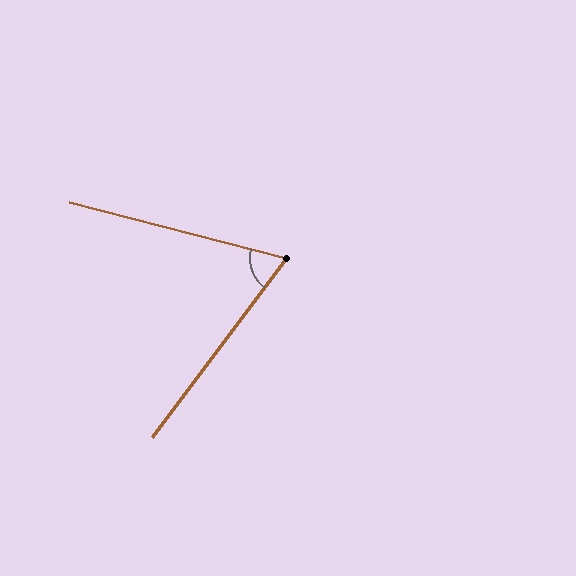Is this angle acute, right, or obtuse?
It is acute.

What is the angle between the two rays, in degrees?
Approximately 68 degrees.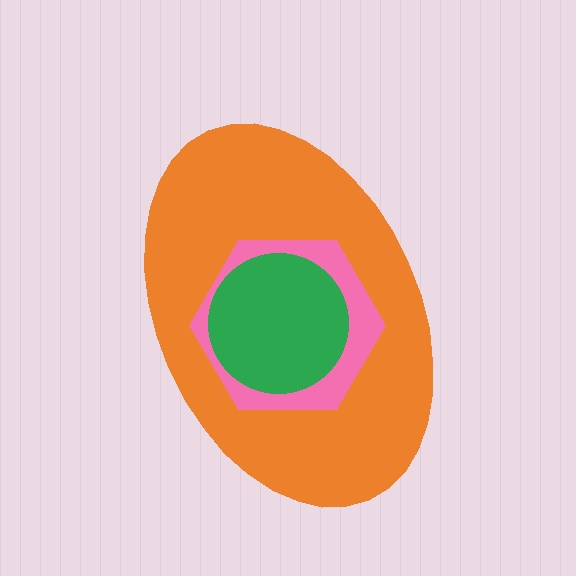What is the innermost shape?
The green circle.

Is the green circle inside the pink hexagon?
Yes.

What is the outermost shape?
The orange ellipse.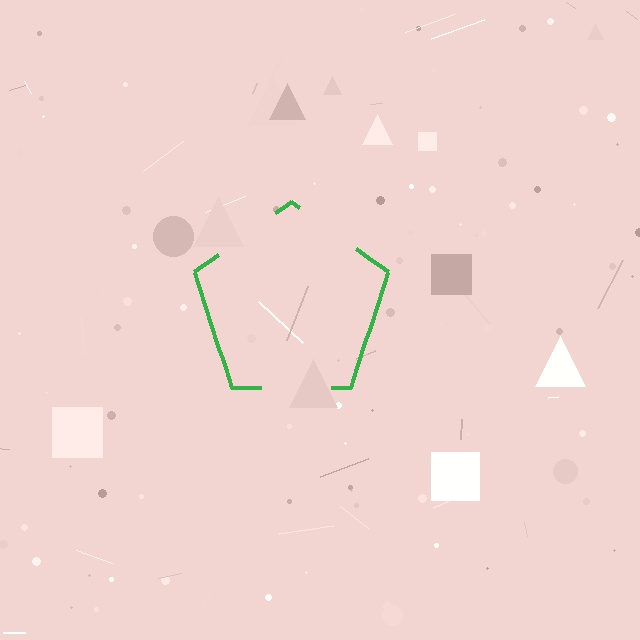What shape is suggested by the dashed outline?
The dashed outline suggests a pentagon.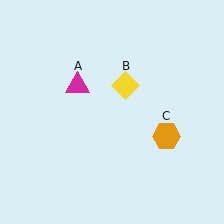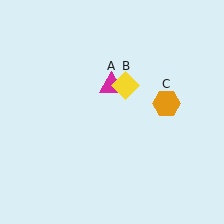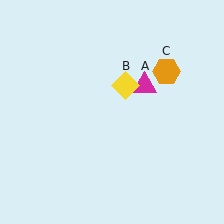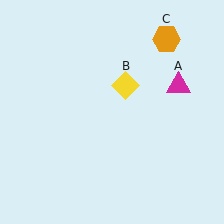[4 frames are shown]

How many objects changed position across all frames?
2 objects changed position: magenta triangle (object A), orange hexagon (object C).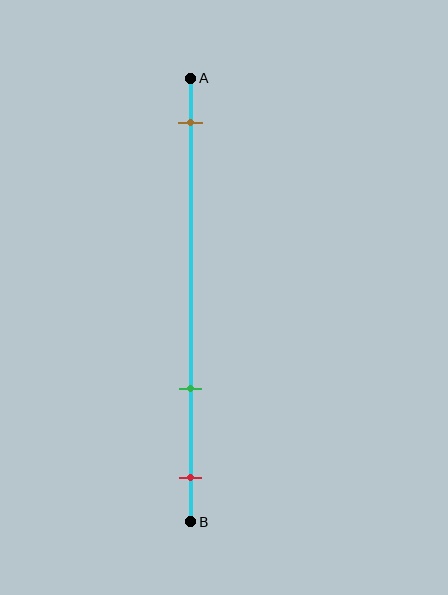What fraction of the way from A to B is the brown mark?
The brown mark is approximately 10% (0.1) of the way from A to B.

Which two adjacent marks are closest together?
The green and red marks are the closest adjacent pair.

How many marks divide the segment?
There are 3 marks dividing the segment.